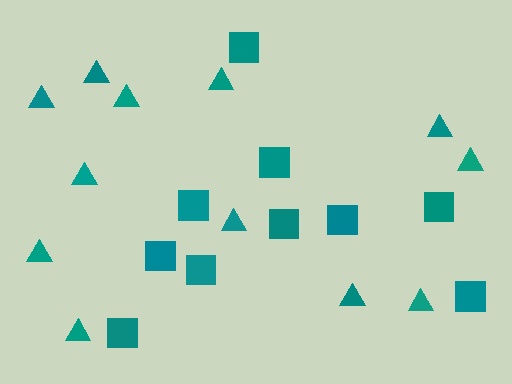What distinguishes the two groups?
There are 2 groups: one group of squares (10) and one group of triangles (12).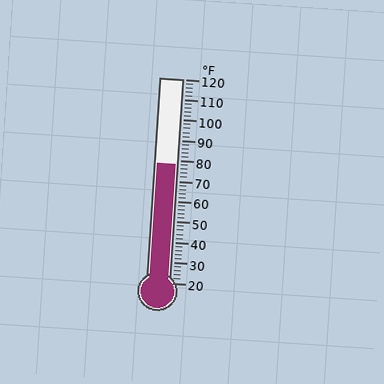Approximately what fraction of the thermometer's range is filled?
The thermometer is filled to approximately 60% of its range.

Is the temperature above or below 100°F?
The temperature is below 100°F.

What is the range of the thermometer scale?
The thermometer scale ranges from 20°F to 120°F.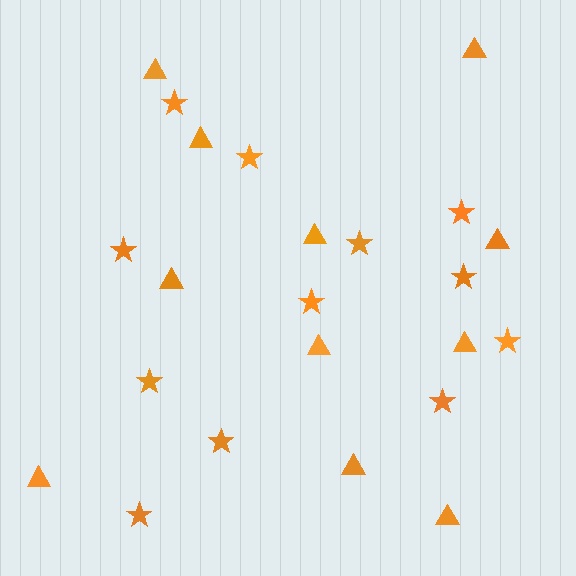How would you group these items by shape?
There are 2 groups: one group of triangles (11) and one group of stars (12).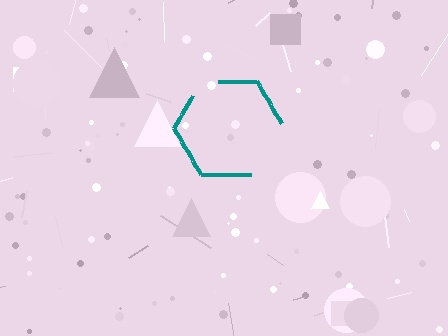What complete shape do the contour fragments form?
The contour fragments form a hexagon.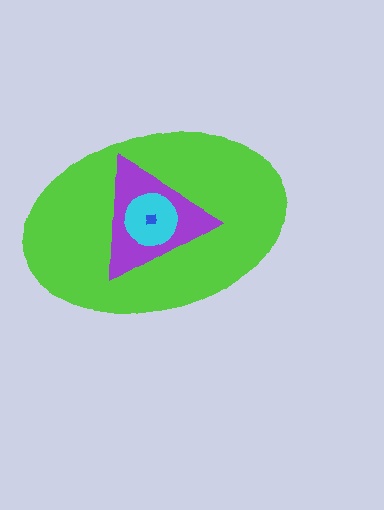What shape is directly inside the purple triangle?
The cyan circle.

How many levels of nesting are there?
4.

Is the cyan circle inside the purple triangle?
Yes.